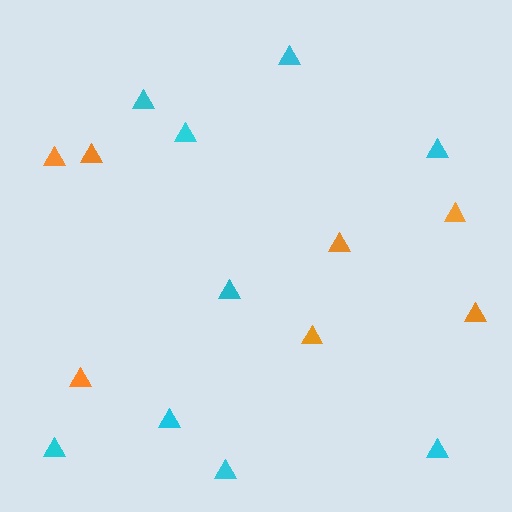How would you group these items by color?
There are 2 groups: one group of cyan triangles (9) and one group of orange triangles (7).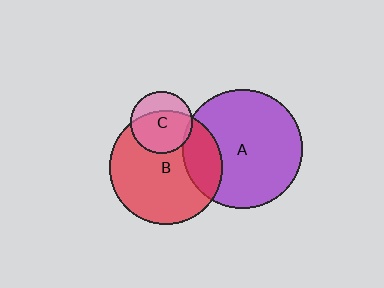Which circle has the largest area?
Circle A (purple).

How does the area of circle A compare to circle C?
Approximately 3.7 times.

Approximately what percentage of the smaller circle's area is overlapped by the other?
Approximately 20%.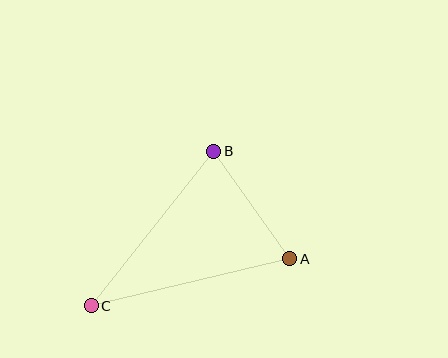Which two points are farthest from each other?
Points A and C are farthest from each other.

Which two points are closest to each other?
Points A and B are closest to each other.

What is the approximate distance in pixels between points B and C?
The distance between B and C is approximately 198 pixels.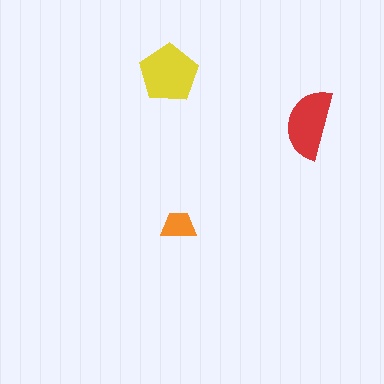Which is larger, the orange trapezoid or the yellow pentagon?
The yellow pentagon.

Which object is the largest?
The yellow pentagon.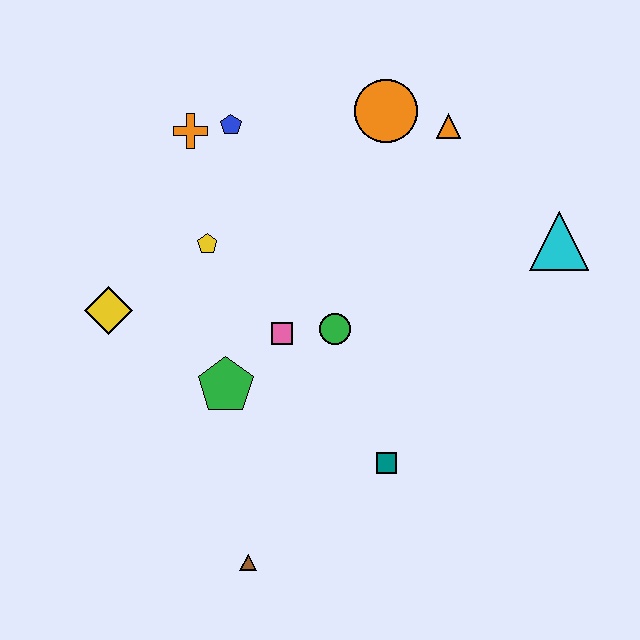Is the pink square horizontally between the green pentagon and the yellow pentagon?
No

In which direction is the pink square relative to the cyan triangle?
The pink square is to the left of the cyan triangle.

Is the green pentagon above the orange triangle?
No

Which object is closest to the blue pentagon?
The orange cross is closest to the blue pentagon.